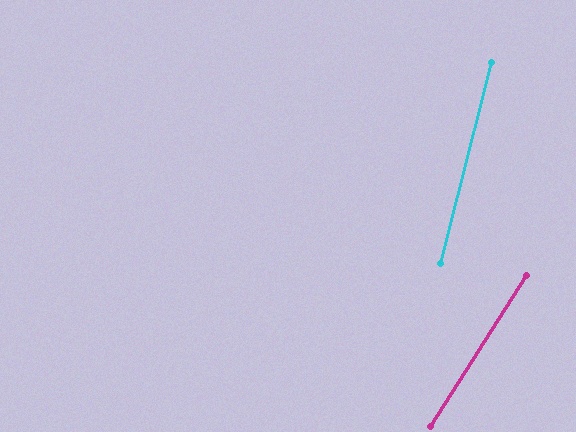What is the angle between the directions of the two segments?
Approximately 18 degrees.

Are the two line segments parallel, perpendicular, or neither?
Neither parallel nor perpendicular — they differ by about 18°.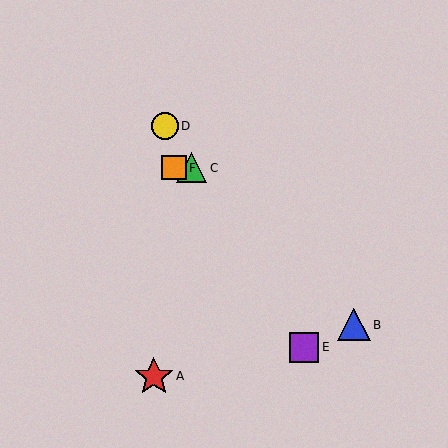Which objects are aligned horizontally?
Objects C, F are aligned horizontally.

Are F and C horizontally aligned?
Yes, both are at y≈168.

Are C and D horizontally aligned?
No, C is at y≈168 and D is at y≈126.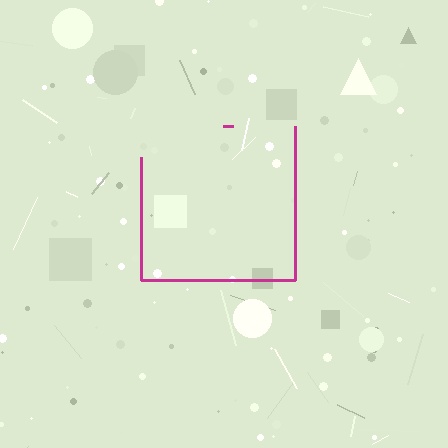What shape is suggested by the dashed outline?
The dashed outline suggests a square.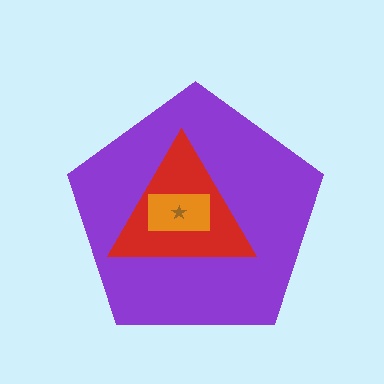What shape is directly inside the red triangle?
The orange rectangle.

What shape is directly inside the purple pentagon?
The red triangle.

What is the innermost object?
The brown star.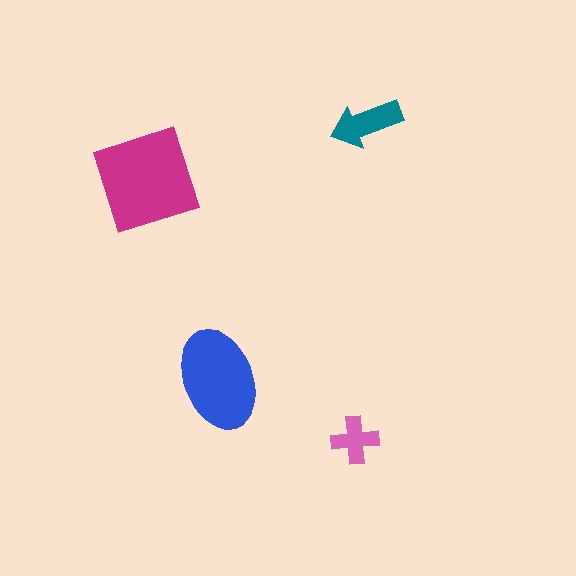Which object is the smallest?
The pink cross.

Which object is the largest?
The magenta diamond.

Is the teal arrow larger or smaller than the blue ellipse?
Smaller.